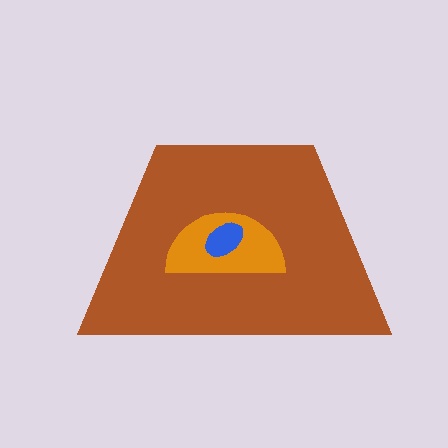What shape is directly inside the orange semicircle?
The blue ellipse.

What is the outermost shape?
The brown trapezoid.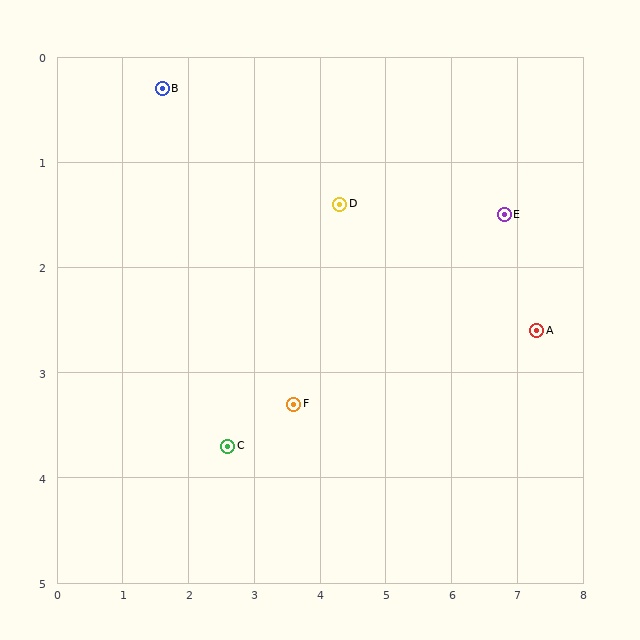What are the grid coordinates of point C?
Point C is at approximately (2.6, 3.7).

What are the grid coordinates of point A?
Point A is at approximately (7.3, 2.6).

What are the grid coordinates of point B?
Point B is at approximately (1.6, 0.3).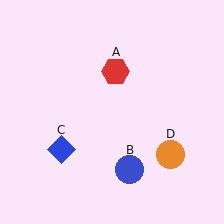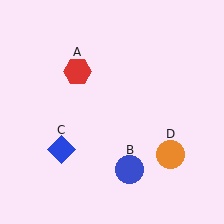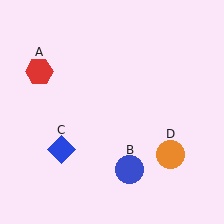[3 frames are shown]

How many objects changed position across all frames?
1 object changed position: red hexagon (object A).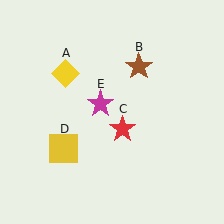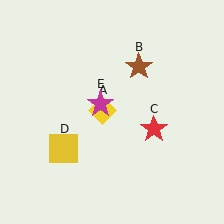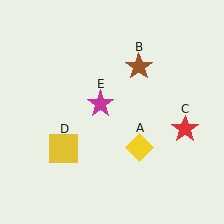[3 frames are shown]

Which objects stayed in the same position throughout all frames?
Brown star (object B) and yellow square (object D) and magenta star (object E) remained stationary.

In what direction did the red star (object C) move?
The red star (object C) moved right.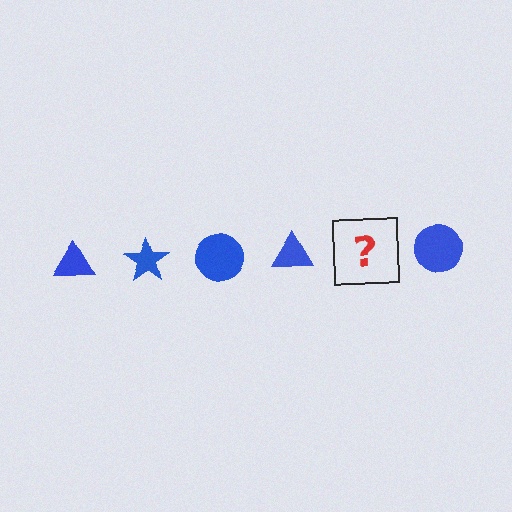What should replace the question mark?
The question mark should be replaced with a blue star.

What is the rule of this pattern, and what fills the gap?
The rule is that the pattern cycles through triangle, star, circle shapes in blue. The gap should be filled with a blue star.